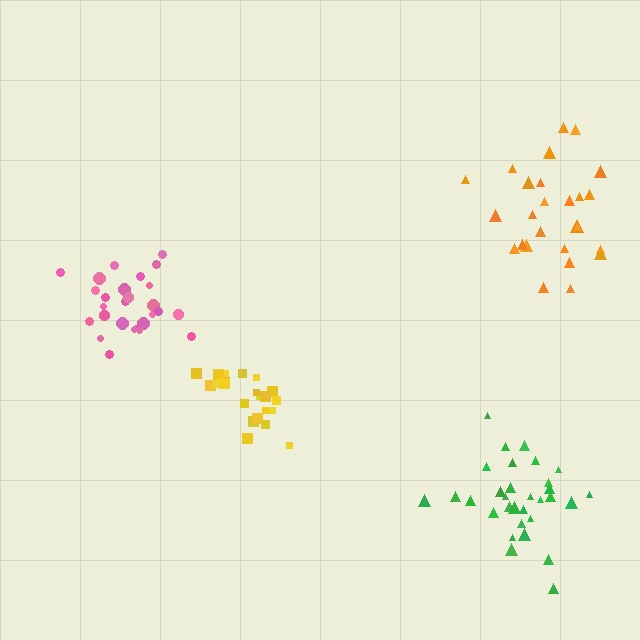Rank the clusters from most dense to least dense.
yellow, pink, green, orange.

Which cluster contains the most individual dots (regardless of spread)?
Green (31).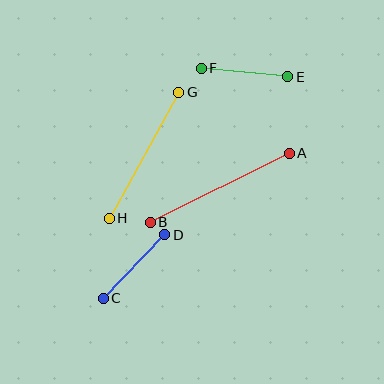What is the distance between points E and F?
The distance is approximately 87 pixels.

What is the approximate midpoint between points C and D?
The midpoint is at approximately (134, 266) pixels.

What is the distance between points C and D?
The distance is approximately 88 pixels.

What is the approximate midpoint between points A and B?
The midpoint is at approximately (220, 188) pixels.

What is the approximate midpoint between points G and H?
The midpoint is at approximately (144, 155) pixels.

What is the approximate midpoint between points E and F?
The midpoint is at approximately (244, 72) pixels.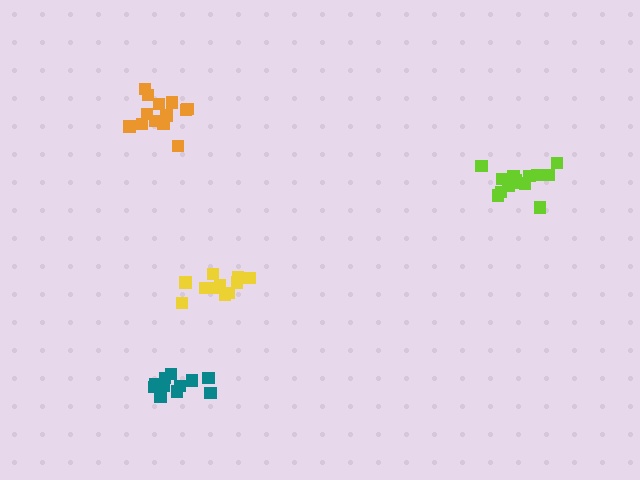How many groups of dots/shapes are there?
There are 4 groups.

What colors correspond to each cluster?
The clusters are colored: yellow, lime, orange, teal.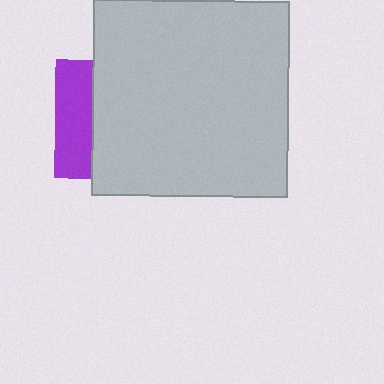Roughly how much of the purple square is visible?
A small part of it is visible (roughly 32%).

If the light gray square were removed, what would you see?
You would see the complete purple square.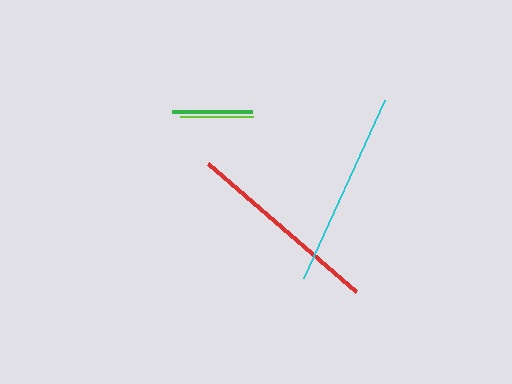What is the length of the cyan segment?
The cyan segment is approximately 195 pixels long.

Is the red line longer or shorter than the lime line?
The red line is longer than the lime line.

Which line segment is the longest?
The red line is the longest at approximately 196 pixels.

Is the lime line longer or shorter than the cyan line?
The cyan line is longer than the lime line.